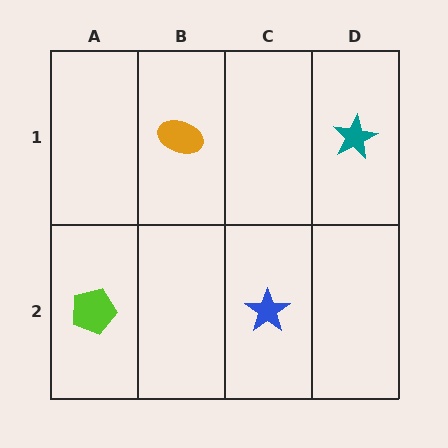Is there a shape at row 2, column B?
No, that cell is empty.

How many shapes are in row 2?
2 shapes.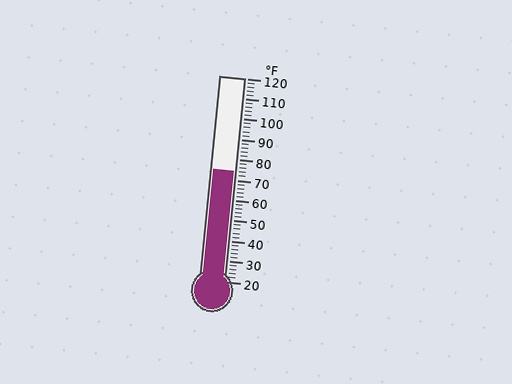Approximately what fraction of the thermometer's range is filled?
The thermometer is filled to approximately 55% of its range.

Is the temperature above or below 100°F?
The temperature is below 100°F.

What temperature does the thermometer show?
The thermometer shows approximately 74°F.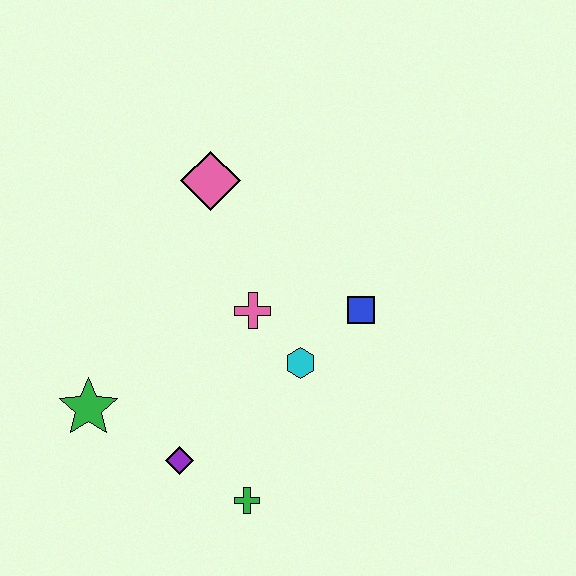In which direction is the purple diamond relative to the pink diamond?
The purple diamond is below the pink diamond.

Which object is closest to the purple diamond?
The green cross is closest to the purple diamond.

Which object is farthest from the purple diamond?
The pink diamond is farthest from the purple diamond.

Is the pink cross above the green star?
Yes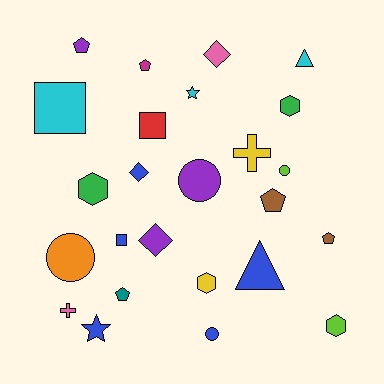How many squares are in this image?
There are 3 squares.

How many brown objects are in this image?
There are 2 brown objects.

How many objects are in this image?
There are 25 objects.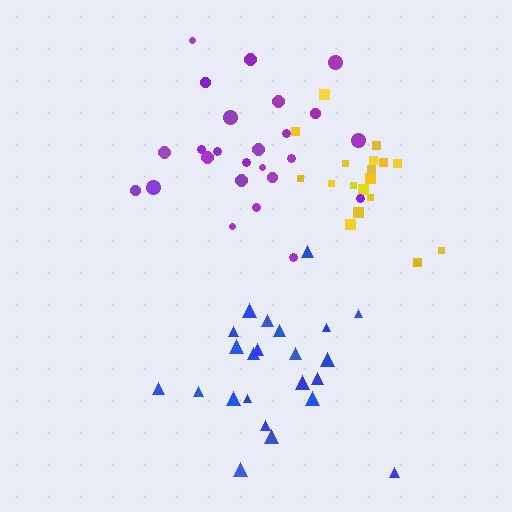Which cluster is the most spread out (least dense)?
Purple.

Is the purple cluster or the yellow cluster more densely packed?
Yellow.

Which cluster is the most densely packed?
Yellow.